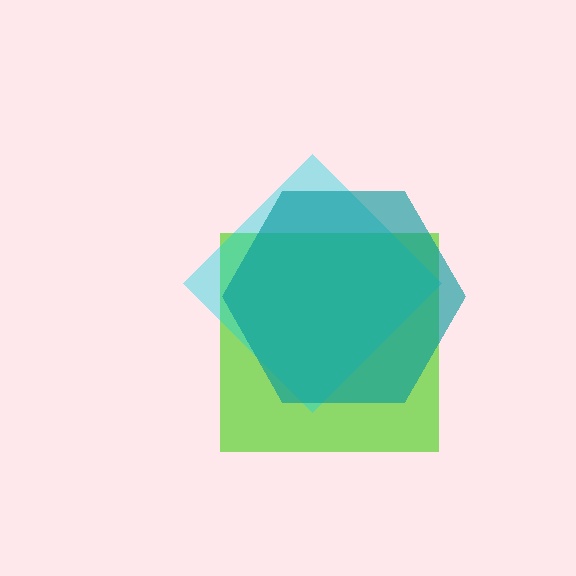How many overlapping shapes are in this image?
There are 3 overlapping shapes in the image.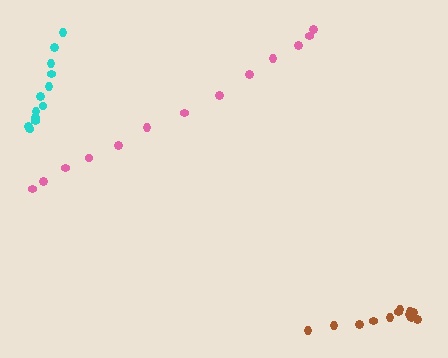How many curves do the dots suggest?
There are 3 distinct paths.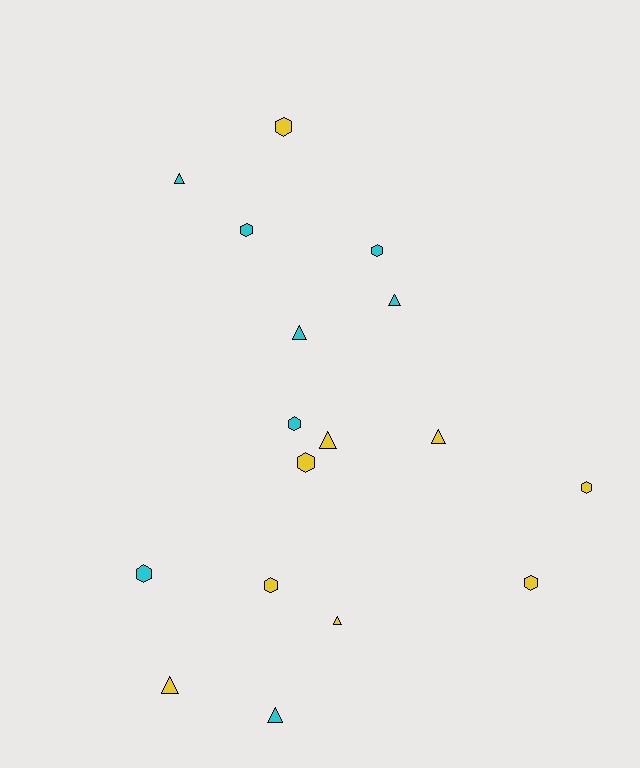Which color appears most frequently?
Yellow, with 9 objects.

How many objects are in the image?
There are 17 objects.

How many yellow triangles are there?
There are 4 yellow triangles.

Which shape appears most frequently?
Hexagon, with 9 objects.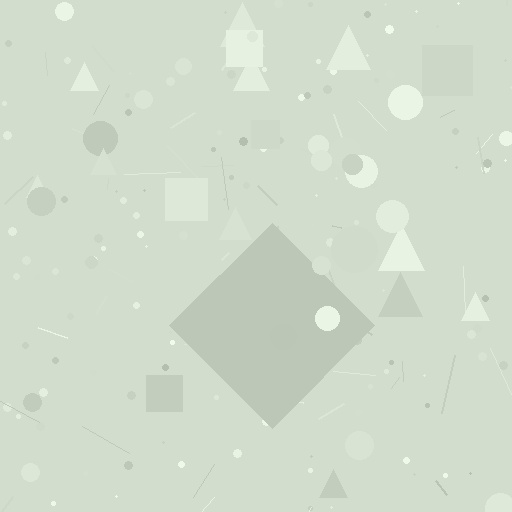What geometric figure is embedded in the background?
A diamond is embedded in the background.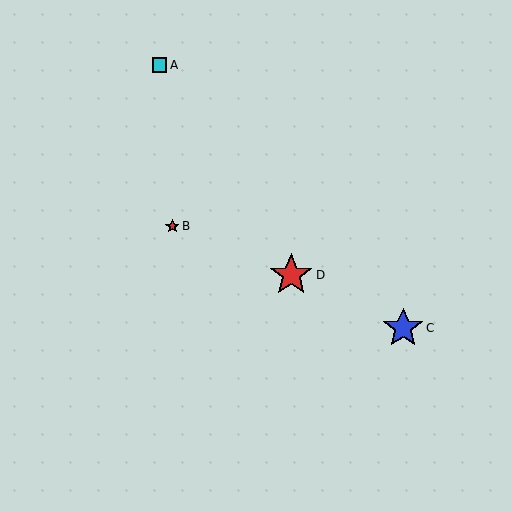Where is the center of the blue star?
The center of the blue star is at (403, 328).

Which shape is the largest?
The red star (labeled D) is the largest.